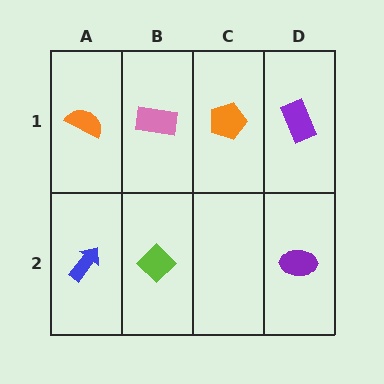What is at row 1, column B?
A pink rectangle.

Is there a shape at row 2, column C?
No, that cell is empty.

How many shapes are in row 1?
4 shapes.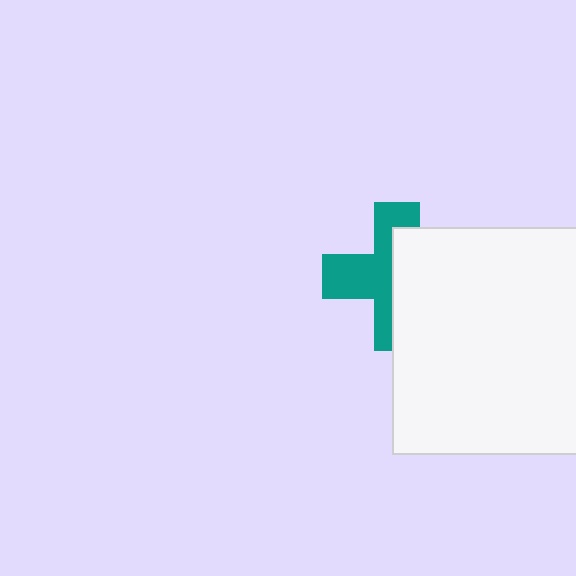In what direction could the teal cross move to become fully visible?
The teal cross could move left. That would shift it out from behind the white rectangle entirely.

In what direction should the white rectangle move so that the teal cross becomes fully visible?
The white rectangle should move right. That is the shortest direction to clear the overlap and leave the teal cross fully visible.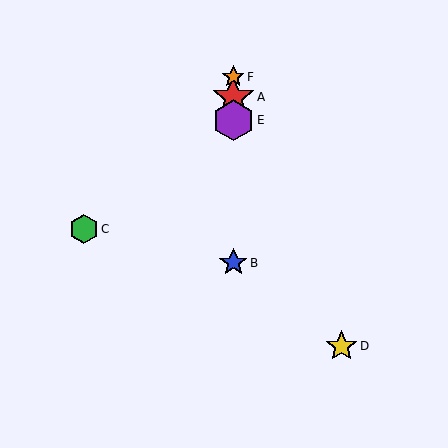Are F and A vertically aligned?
Yes, both are at x≈233.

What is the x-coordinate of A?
Object A is at x≈233.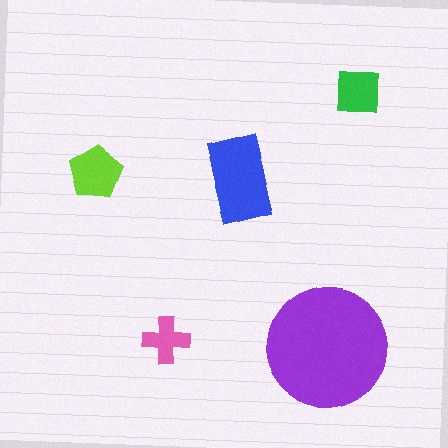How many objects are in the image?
There are 5 objects in the image.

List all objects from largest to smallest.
The purple circle, the blue rectangle, the lime pentagon, the green square, the pink cross.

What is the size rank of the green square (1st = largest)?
4th.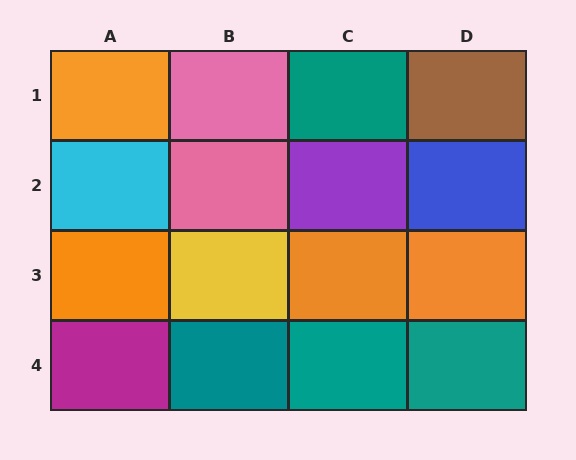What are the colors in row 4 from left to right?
Magenta, teal, teal, teal.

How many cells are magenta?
1 cell is magenta.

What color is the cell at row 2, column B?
Pink.